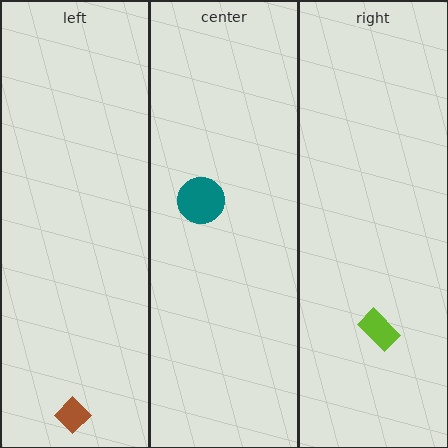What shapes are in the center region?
The teal circle.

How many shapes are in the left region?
1.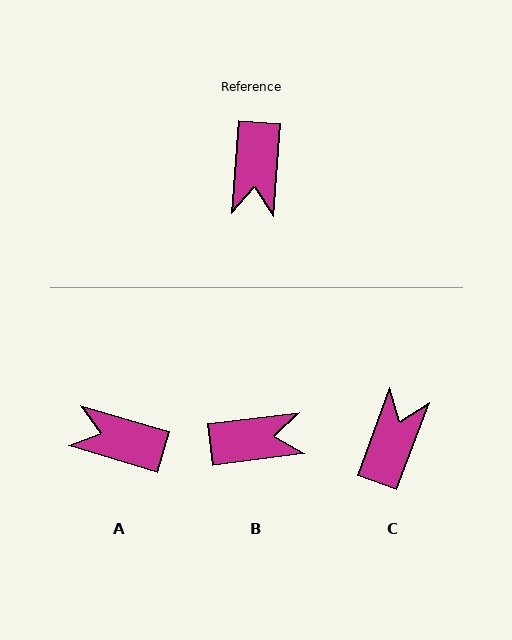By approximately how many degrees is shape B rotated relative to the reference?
Approximately 101 degrees counter-clockwise.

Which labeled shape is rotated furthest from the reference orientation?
C, about 164 degrees away.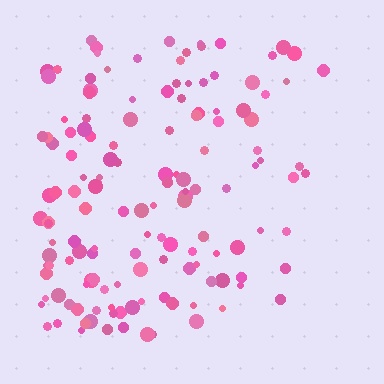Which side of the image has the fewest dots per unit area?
The right.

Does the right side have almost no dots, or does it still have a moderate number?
Still a moderate number, just noticeably fewer than the left.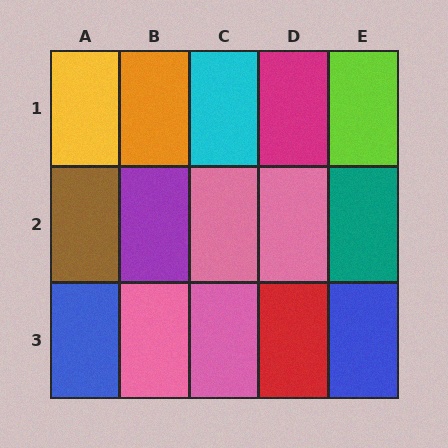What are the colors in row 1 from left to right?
Yellow, orange, cyan, magenta, lime.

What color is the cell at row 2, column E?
Teal.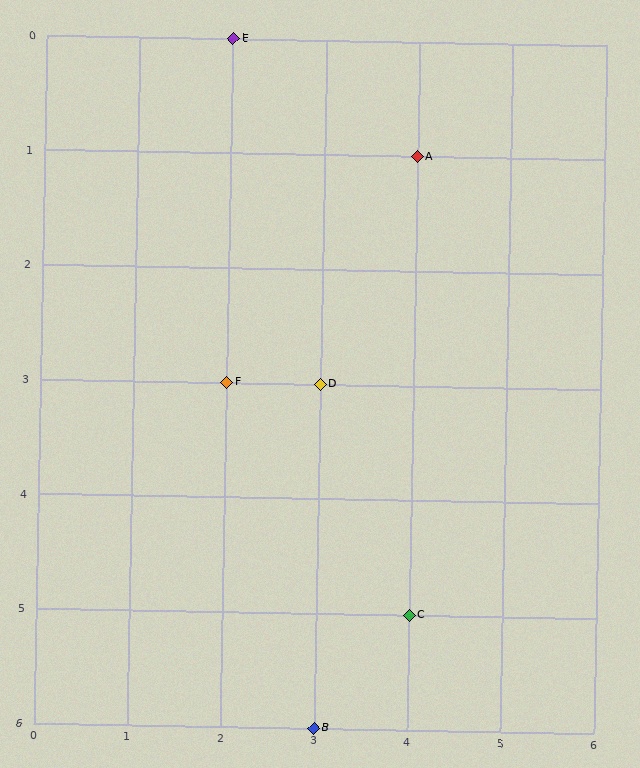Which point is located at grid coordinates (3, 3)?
Point D is at (3, 3).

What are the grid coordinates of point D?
Point D is at grid coordinates (3, 3).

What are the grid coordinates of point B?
Point B is at grid coordinates (3, 6).